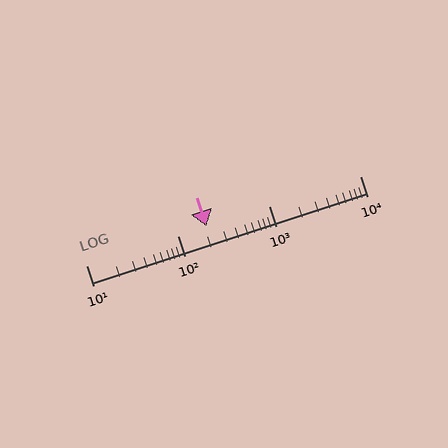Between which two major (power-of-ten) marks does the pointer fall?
The pointer is between 100 and 1000.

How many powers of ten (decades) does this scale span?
The scale spans 3 decades, from 10 to 10000.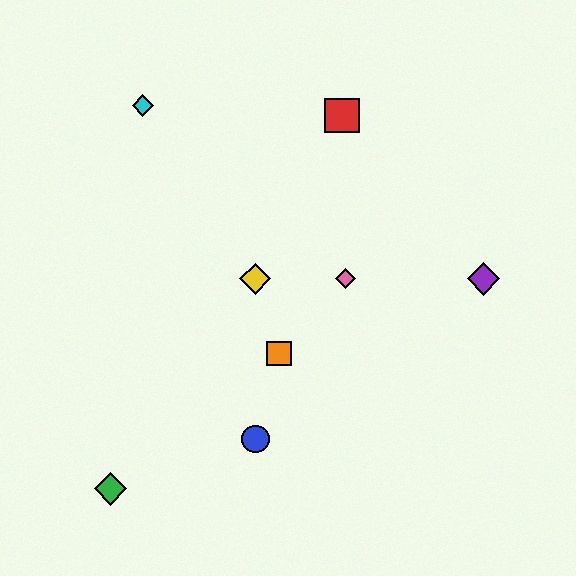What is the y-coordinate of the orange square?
The orange square is at y≈354.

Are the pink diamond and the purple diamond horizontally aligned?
Yes, both are at y≈279.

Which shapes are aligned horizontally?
The yellow diamond, the purple diamond, the pink diamond are aligned horizontally.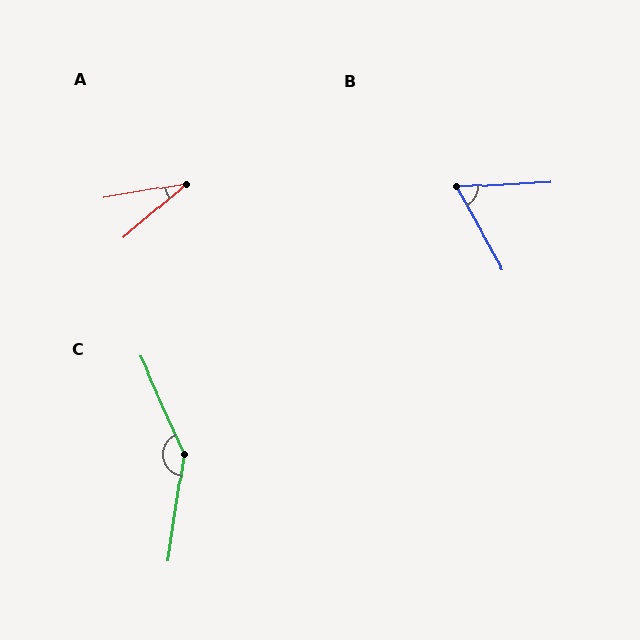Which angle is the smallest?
A, at approximately 31 degrees.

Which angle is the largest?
C, at approximately 147 degrees.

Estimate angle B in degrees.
Approximately 64 degrees.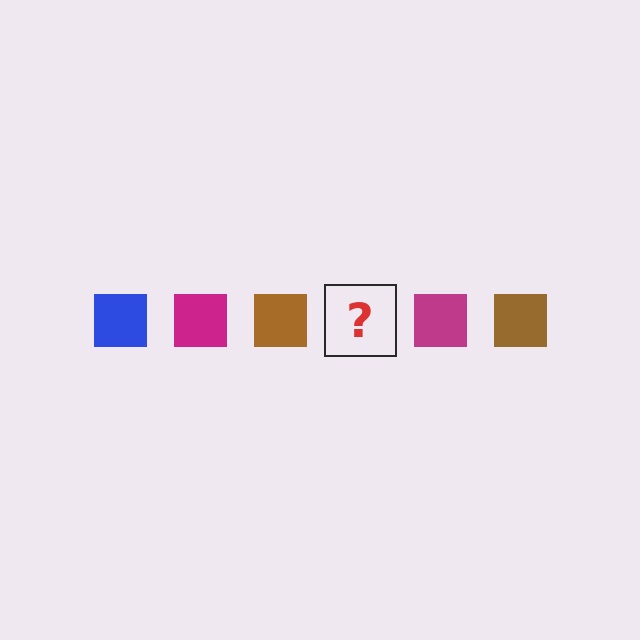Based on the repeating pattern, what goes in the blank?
The blank should be a blue square.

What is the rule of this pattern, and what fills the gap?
The rule is that the pattern cycles through blue, magenta, brown squares. The gap should be filled with a blue square.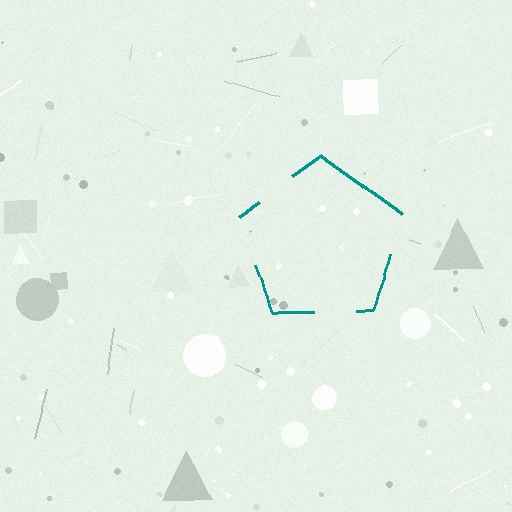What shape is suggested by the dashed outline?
The dashed outline suggests a pentagon.